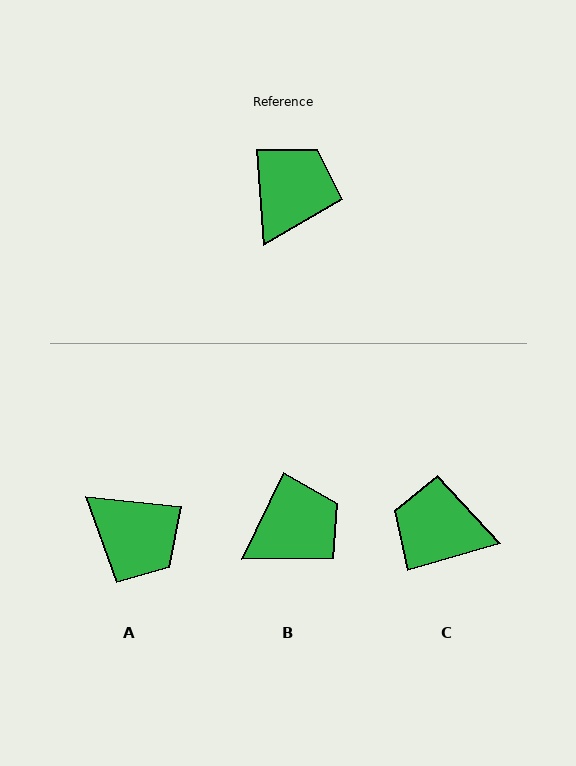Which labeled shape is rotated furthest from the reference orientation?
C, about 102 degrees away.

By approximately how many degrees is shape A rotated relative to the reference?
Approximately 101 degrees clockwise.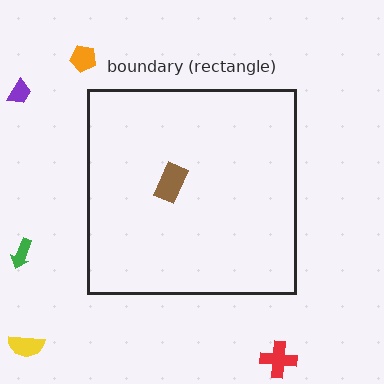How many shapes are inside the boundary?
1 inside, 5 outside.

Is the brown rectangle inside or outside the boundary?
Inside.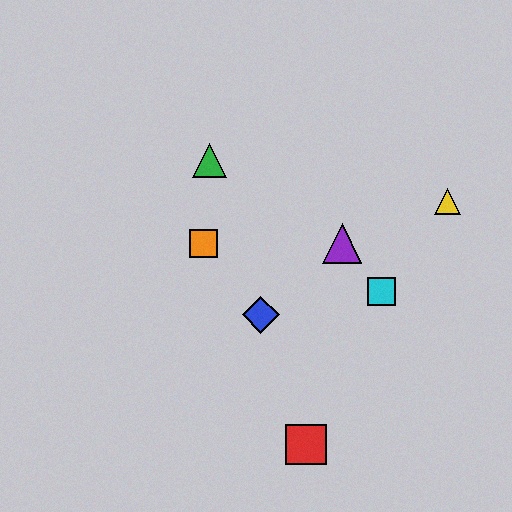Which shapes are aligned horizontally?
The purple triangle, the orange square are aligned horizontally.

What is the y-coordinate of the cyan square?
The cyan square is at y≈292.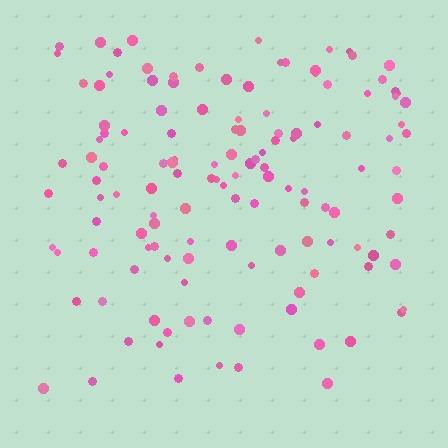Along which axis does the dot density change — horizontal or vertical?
Vertical.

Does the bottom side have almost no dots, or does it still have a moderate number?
Still a moderate number, just noticeably fewer than the top.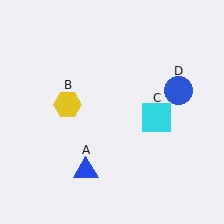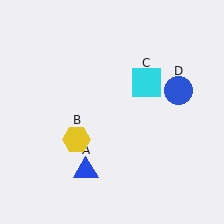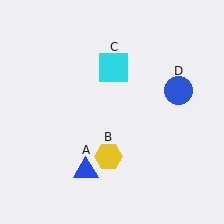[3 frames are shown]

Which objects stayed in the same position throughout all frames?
Blue triangle (object A) and blue circle (object D) remained stationary.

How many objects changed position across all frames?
2 objects changed position: yellow hexagon (object B), cyan square (object C).